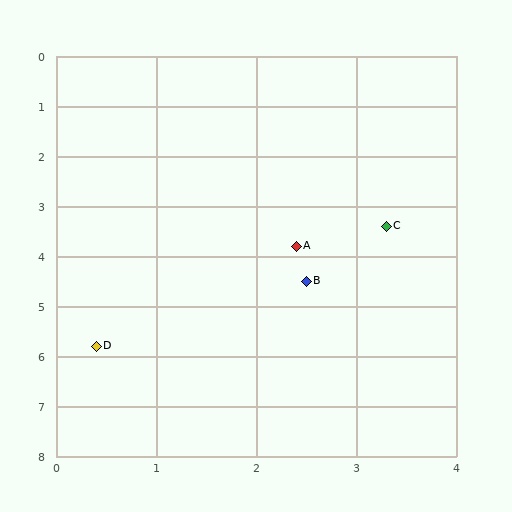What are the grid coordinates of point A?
Point A is at approximately (2.4, 3.8).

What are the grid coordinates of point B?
Point B is at approximately (2.5, 4.5).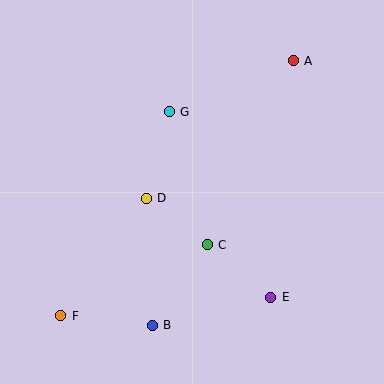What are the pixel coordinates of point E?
Point E is at (271, 297).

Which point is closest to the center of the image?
Point D at (146, 198) is closest to the center.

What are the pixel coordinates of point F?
Point F is at (61, 316).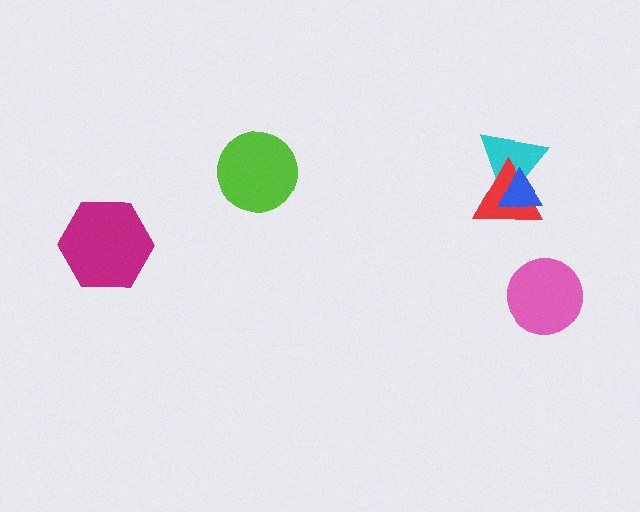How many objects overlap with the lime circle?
0 objects overlap with the lime circle.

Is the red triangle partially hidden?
Yes, it is partially covered by another shape.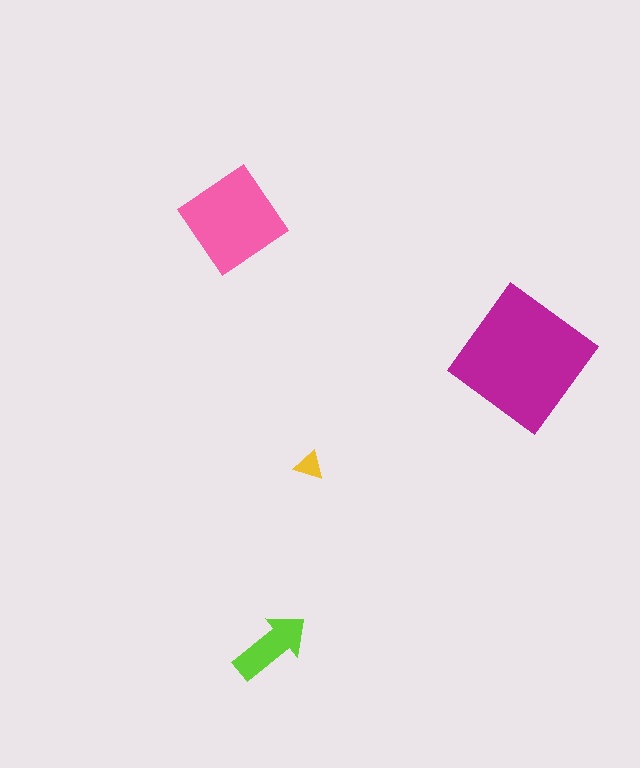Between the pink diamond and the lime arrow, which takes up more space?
The pink diamond.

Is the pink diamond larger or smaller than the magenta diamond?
Smaller.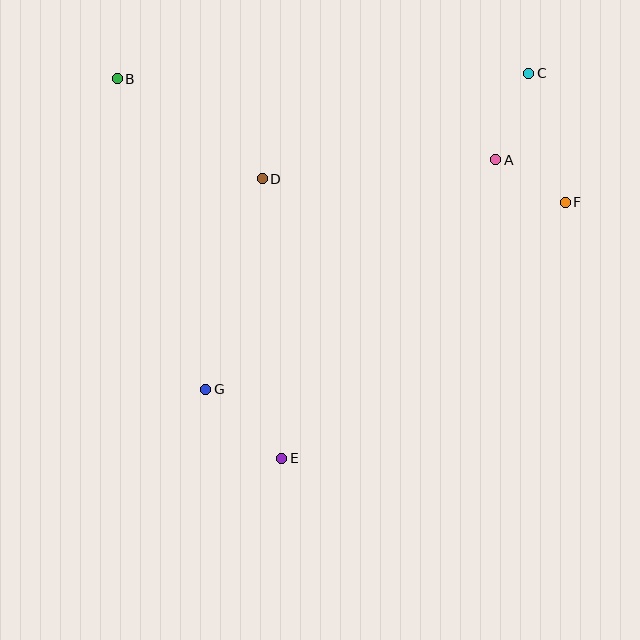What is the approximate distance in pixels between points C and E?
The distance between C and E is approximately 457 pixels.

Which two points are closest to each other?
Points A and F are closest to each other.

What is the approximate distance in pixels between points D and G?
The distance between D and G is approximately 218 pixels.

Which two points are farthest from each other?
Points B and F are farthest from each other.